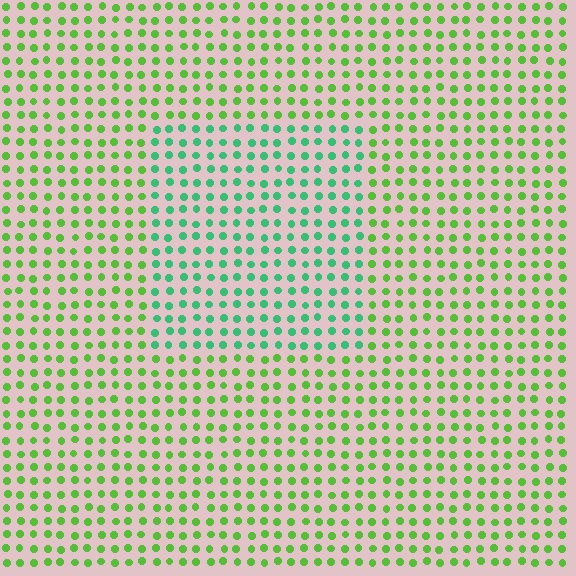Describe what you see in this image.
The image is filled with small lime elements in a uniform arrangement. A rectangle-shaped region is visible where the elements are tinted to a slightly different hue, forming a subtle color boundary.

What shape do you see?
I see a rectangle.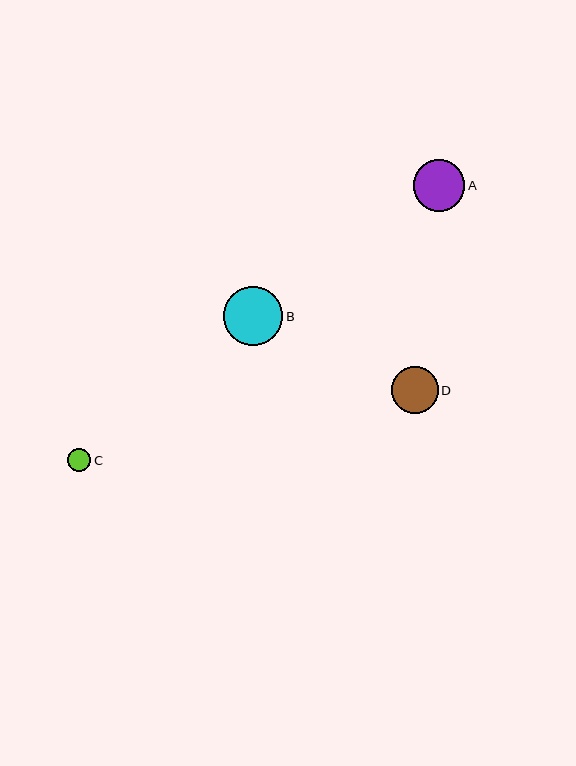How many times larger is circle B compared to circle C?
Circle B is approximately 2.6 times the size of circle C.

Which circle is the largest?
Circle B is the largest with a size of approximately 60 pixels.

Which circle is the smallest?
Circle C is the smallest with a size of approximately 23 pixels.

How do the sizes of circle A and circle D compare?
Circle A and circle D are approximately the same size.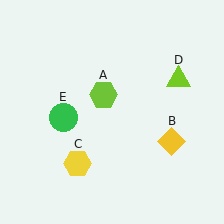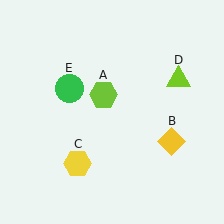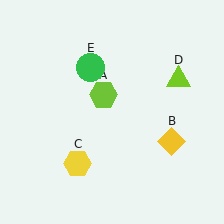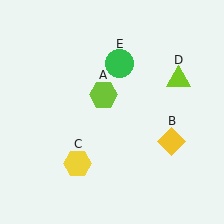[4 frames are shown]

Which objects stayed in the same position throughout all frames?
Lime hexagon (object A) and yellow diamond (object B) and yellow hexagon (object C) and lime triangle (object D) remained stationary.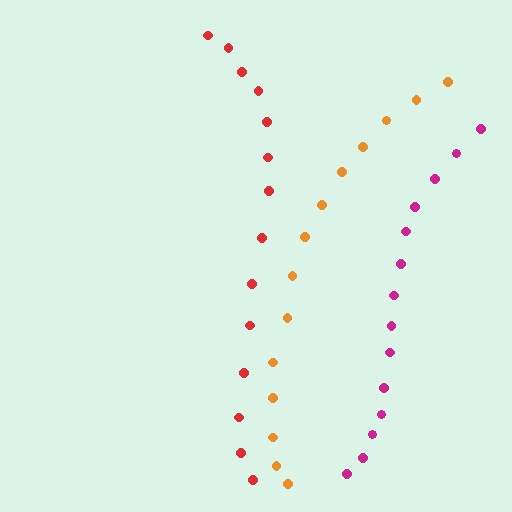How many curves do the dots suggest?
There are 3 distinct paths.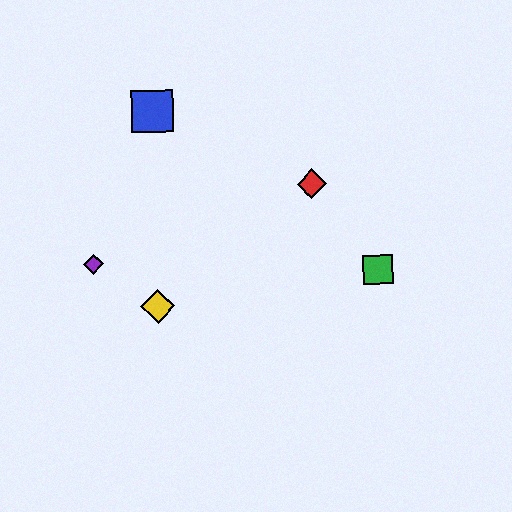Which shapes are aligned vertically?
The blue square, the yellow diamond are aligned vertically.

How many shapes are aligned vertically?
2 shapes (the blue square, the yellow diamond) are aligned vertically.